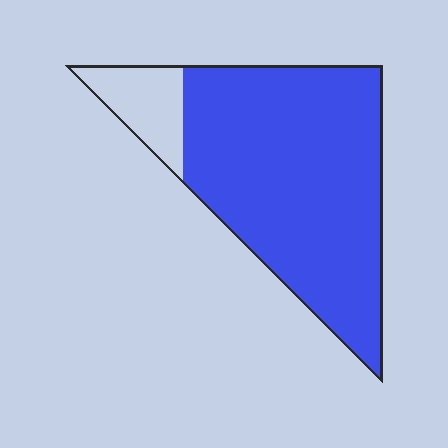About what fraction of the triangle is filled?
About seven eighths (7/8).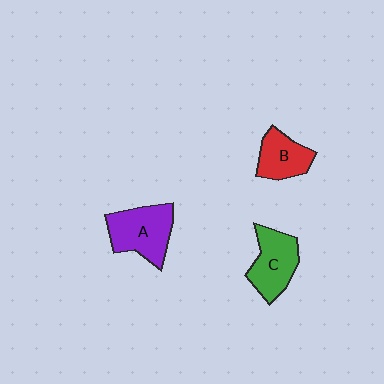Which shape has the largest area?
Shape A (purple).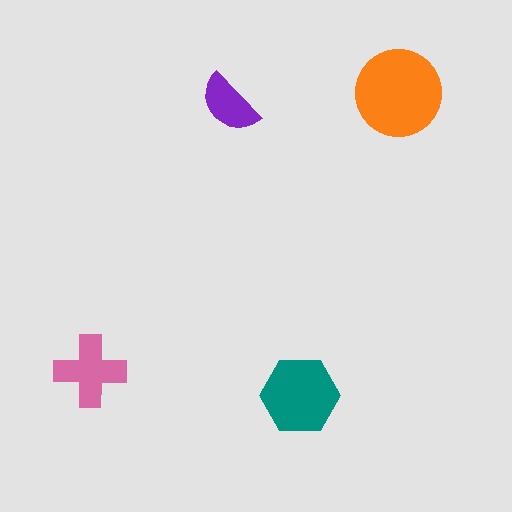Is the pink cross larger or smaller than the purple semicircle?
Larger.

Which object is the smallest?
The purple semicircle.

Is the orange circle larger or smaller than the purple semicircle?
Larger.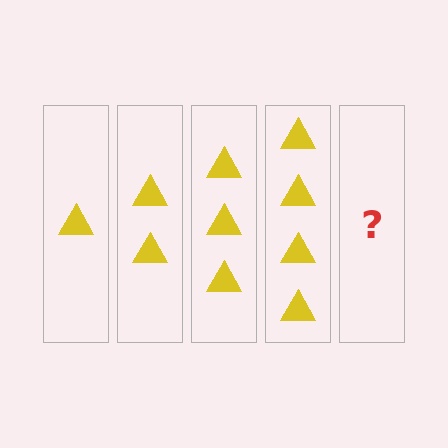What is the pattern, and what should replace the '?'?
The pattern is that each step adds one more triangle. The '?' should be 5 triangles.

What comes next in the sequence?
The next element should be 5 triangles.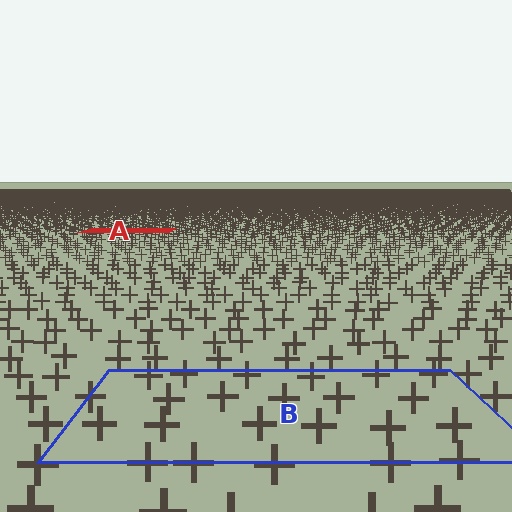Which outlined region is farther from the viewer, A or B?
Region A is farther from the viewer — the texture elements inside it appear smaller and more densely packed.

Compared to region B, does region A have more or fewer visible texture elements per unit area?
Region A has more texture elements per unit area — they are packed more densely because it is farther away.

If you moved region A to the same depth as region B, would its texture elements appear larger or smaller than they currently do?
They would appear larger. At a closer depth, the same texture elements are projected at a bigger on-screen size.